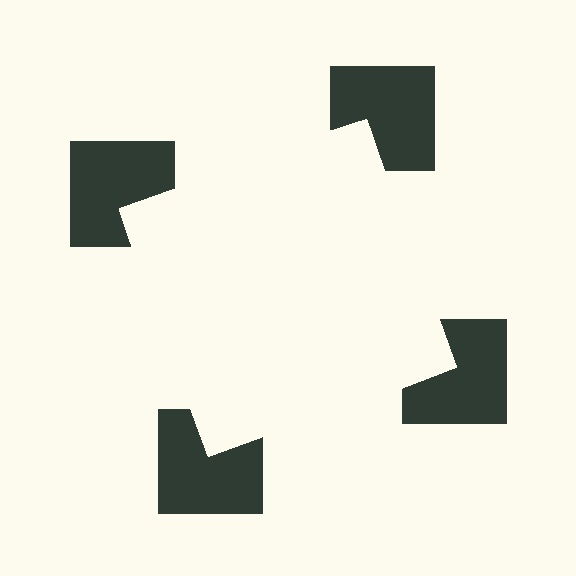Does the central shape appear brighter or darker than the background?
It typically appears slightly brighter than the background, even though no actual brightness change is drawn.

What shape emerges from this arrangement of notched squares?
An illusory square — its edges are inferred from the aligned wedge cuts in the notched squares, not physically drawn.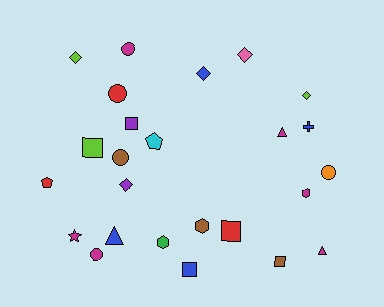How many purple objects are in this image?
There are 2 purple objects.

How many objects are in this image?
There are 25 objects.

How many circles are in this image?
There are 5 circles.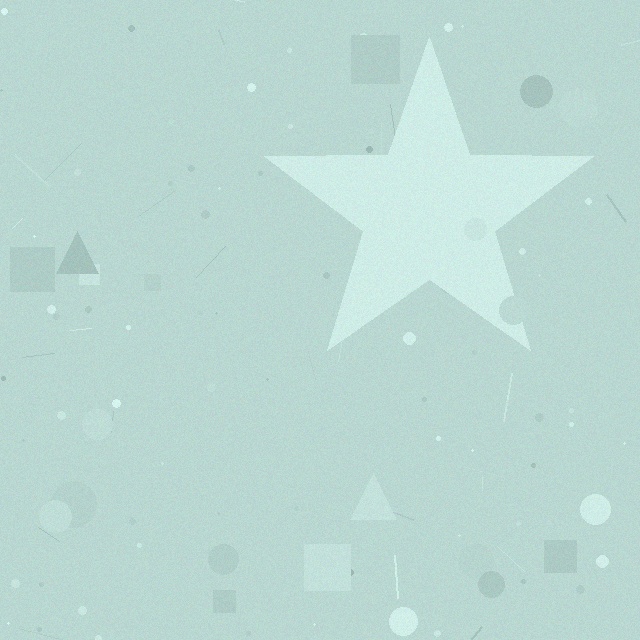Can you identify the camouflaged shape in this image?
The camouflaged shape is a star.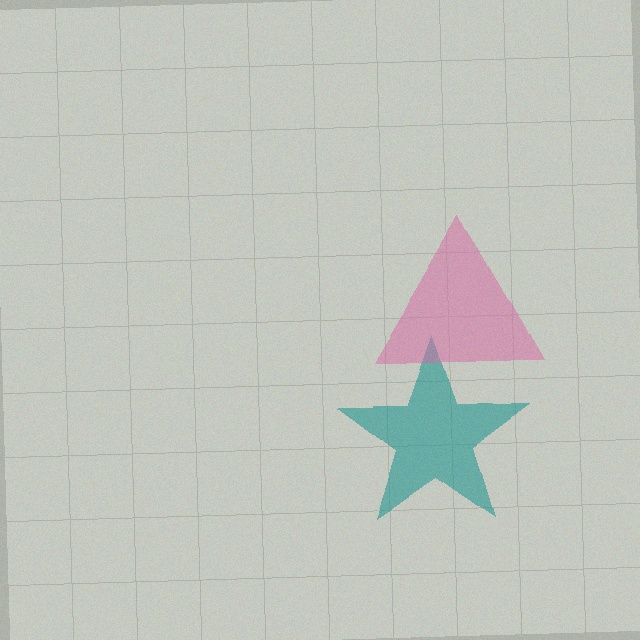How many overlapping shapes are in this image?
There are 2 overlapping shapes in the image.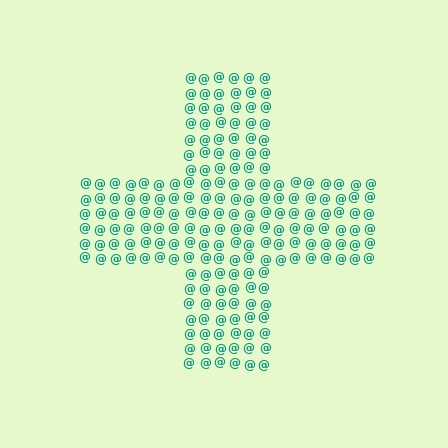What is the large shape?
The large shape is a cross.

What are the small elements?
The small elements are at signs.